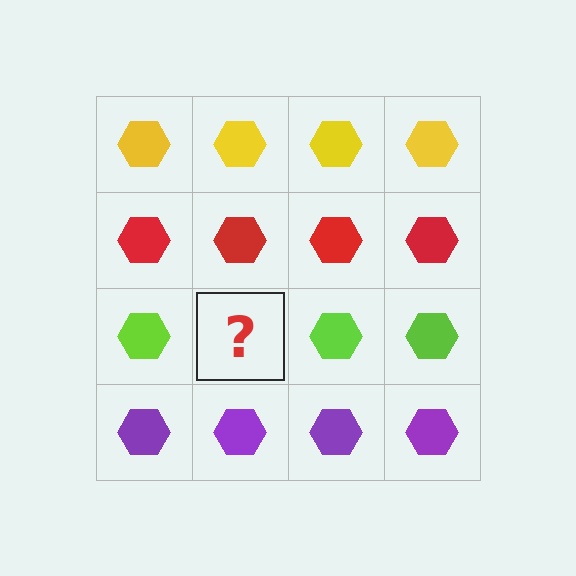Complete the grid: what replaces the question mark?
The question mark should be replaced with a lime hexagon.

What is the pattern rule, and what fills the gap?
The rule is that each row has a consistent color. The gap should be filled with a lime hexagon.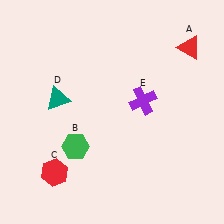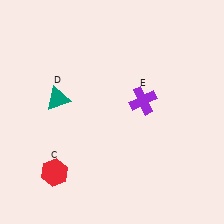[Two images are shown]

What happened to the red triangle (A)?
The red triangle (A) was removed in Image 2. It was in the top-right area of Image 1.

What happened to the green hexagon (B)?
The green hexagon (B) was removed in Image 2. It was in the bottom-left area of Image 1.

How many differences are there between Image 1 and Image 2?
There are 2 differences between the two images.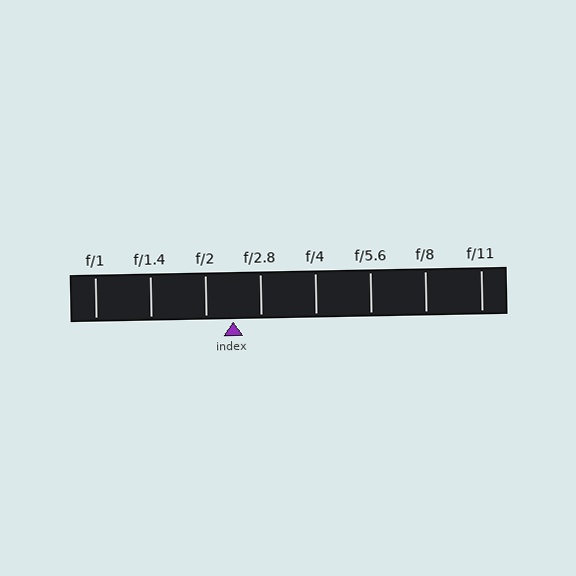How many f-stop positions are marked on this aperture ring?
There are 8 f-stop positions marked.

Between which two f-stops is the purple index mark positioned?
The index mark is between f/2 and f/2.8.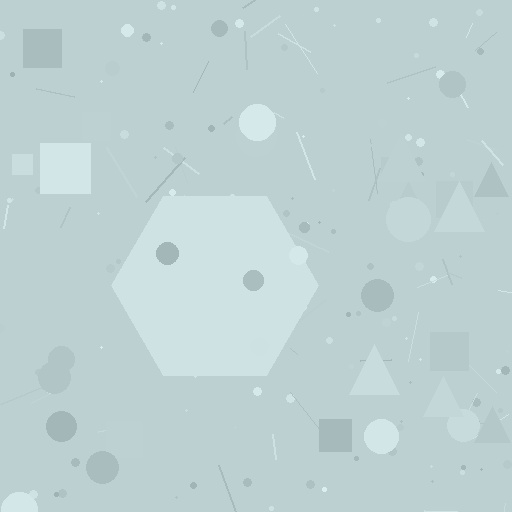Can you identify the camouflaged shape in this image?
The camouflaged shape is a hexagon.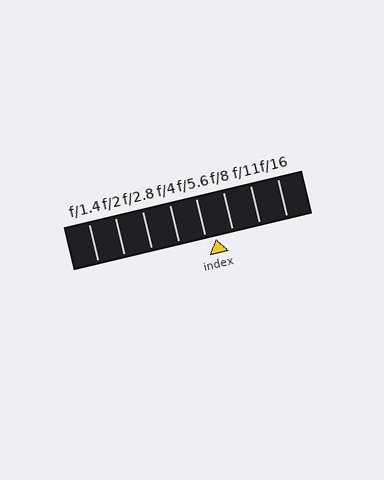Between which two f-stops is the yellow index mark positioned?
The index mark is between f/5.6 and f/8.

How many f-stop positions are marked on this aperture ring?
There are 8 f-stop positions marked.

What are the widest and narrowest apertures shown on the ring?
The widest aperture shown is f/1.4 and the narrowest is f/16.